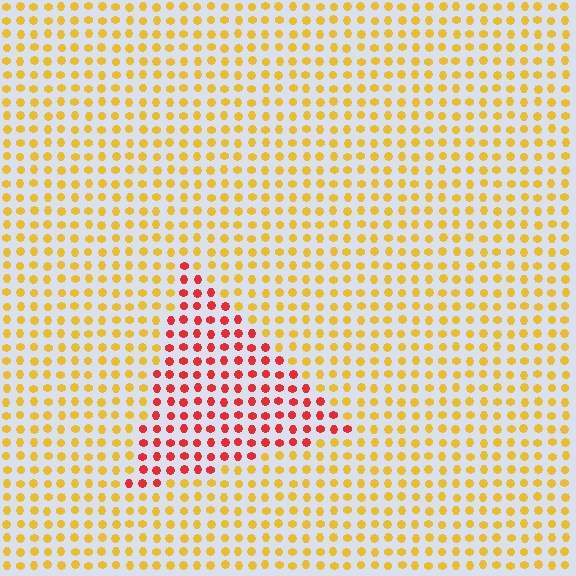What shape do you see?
I see a triangle.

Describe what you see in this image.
The image is filled with small yellow elements in a uniform arrangement. A triangle-shaped region is visible where the elements are tinted to a slightly different hue, forming a subtle color boundary.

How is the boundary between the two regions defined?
The boundary is defined purely by a slight shift in hue (about 50 degrees). Spacing, size, and orientation are identical on both sides.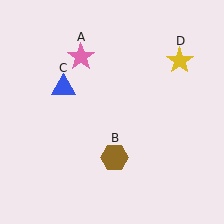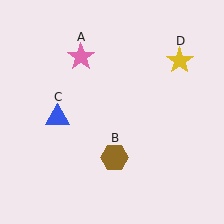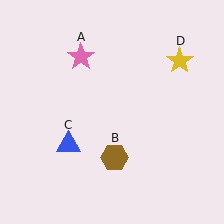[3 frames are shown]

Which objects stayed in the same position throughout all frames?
Pink star (object A) and brown hexagon (object B) and yellow star (object D) remained stationary.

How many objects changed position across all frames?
1 object changed position: blue triangle (object C).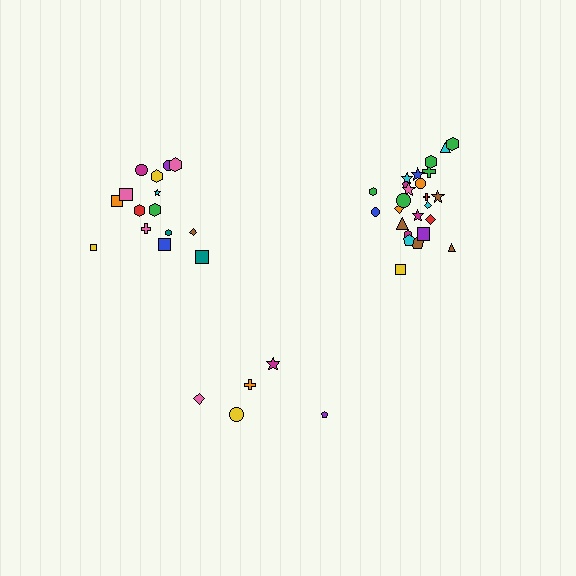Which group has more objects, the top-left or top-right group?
The top-right group.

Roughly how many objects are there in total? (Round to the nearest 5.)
Roughly 45 objects in total.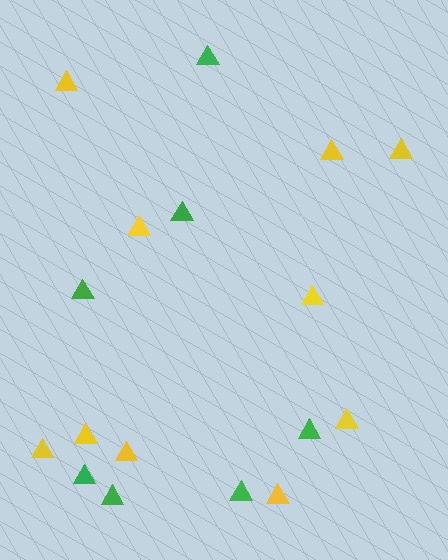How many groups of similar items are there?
There are 2 groups: one group of green triangles (7) and one group of yellow triangles (10).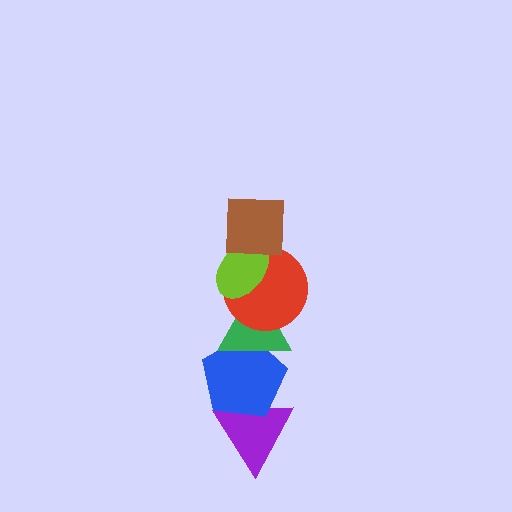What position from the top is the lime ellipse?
The lime ellipse is 2nd from the top.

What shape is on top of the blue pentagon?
The green triangle is on top of the blue pentagon.